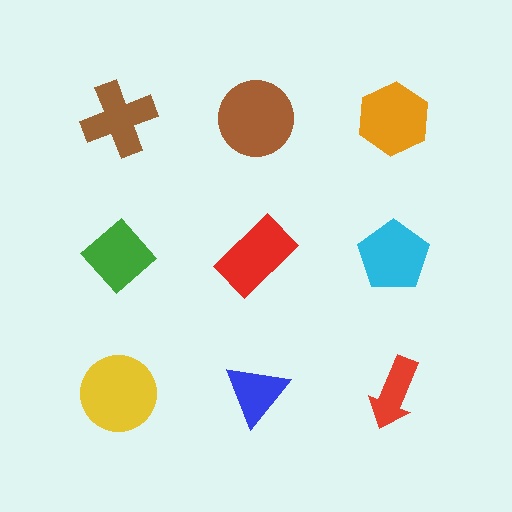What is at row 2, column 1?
A green diamond.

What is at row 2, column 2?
A red rectangle.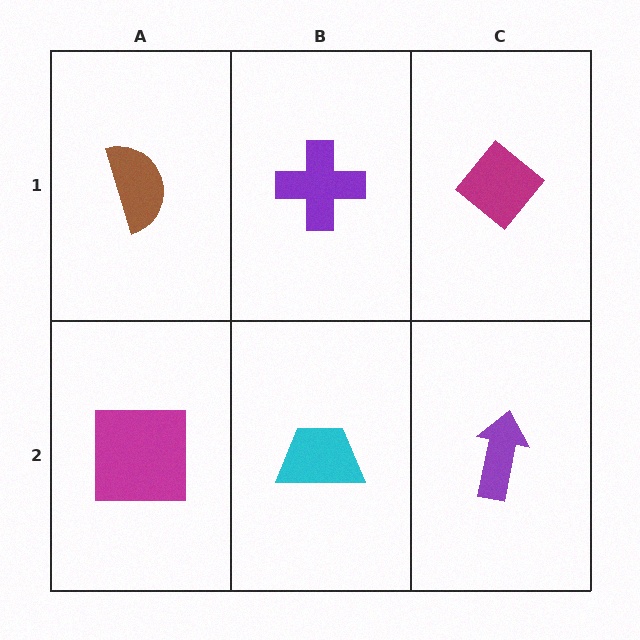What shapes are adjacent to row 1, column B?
A cyan trapezoid (row 2, column B), a brown semicircle (row 1, column A), a magenta diamond (row 1, column C).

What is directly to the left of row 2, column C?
A cyan trapezoid.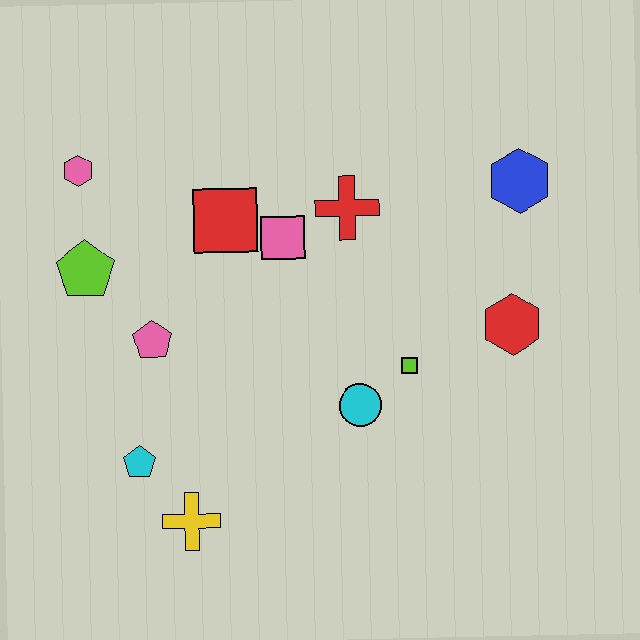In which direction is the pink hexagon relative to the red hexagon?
The pink hexagon is to the left of the red hexagon.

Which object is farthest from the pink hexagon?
The red hexagon is farthest from the pink hexagon.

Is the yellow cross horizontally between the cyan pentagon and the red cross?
Yes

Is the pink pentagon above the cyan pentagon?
Yes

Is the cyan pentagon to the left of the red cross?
Yes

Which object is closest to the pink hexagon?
The lime pentagon is closest to the pink hexagon.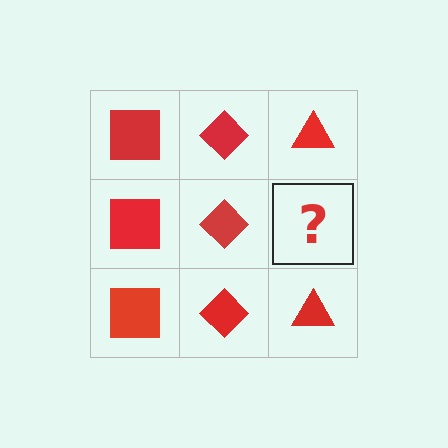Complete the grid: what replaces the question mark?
The question mark should be replaced with a red triangle.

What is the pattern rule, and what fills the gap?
The rule is that each column has a consistent shape. The gap should be filled with a red triangle.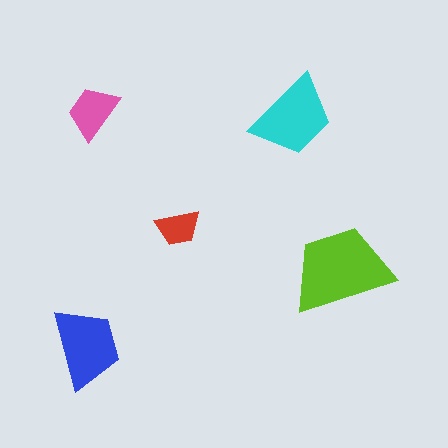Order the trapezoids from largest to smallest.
the lime one, the cyan one, the blue one, the pink one, the red one.